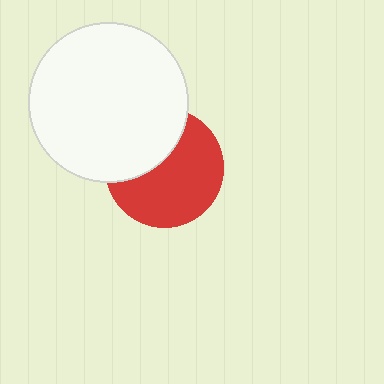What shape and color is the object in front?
The object in front is a white circle.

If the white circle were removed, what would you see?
You would see the complete red circle.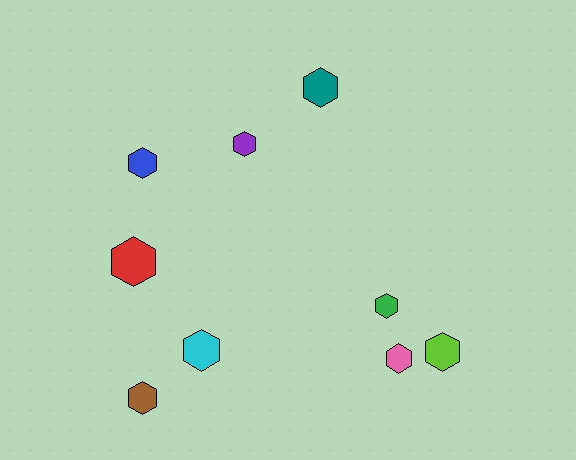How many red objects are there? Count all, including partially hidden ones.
There is 1 red object.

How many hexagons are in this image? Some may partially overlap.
There are 9 hexagons.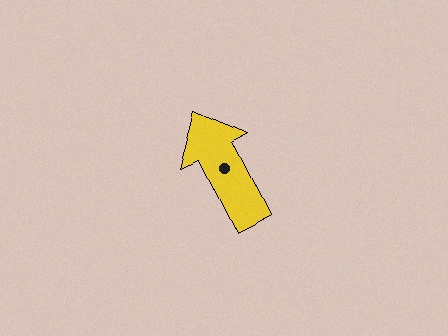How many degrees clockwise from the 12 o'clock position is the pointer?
Approximately 334 degrees.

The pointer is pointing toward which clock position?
Roughly 11 o'clock.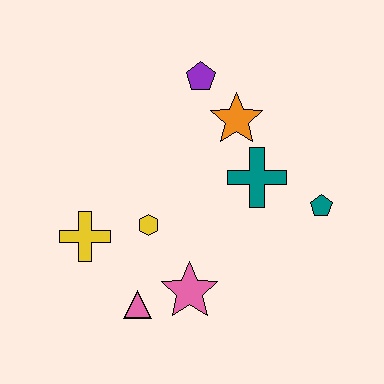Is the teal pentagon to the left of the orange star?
No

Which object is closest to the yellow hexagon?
The yellow cross is closest to the yellow hexagon.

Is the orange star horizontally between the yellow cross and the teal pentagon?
Yes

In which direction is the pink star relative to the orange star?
The pink star is below the orange star.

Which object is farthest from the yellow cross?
The teal pentagon is farthest from the yellow cross.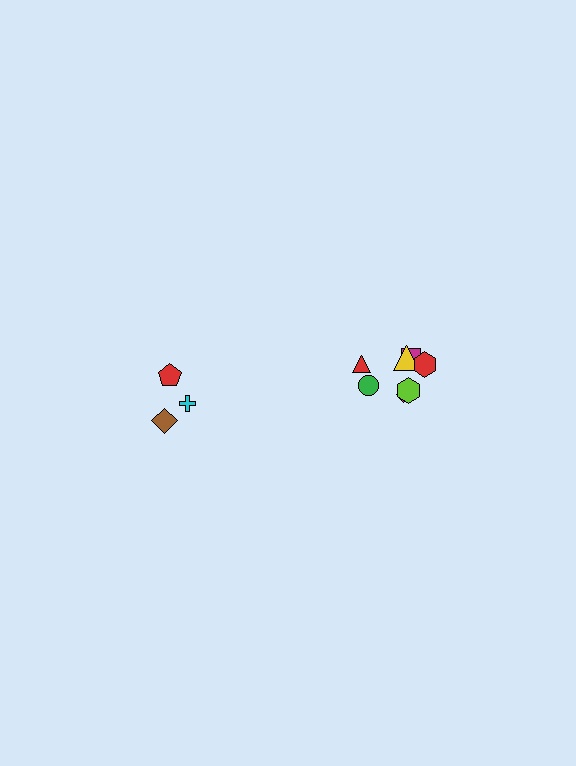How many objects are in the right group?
There are 7 objects.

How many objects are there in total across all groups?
There are 10 objects.